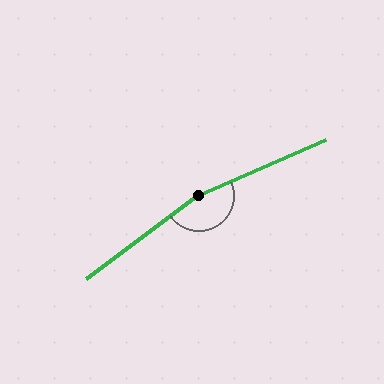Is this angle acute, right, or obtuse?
It is obtuse.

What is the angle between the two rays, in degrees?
Approximately 167 degrees.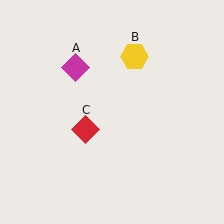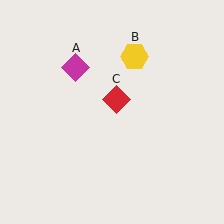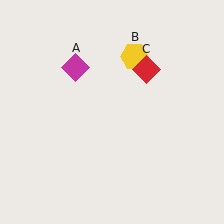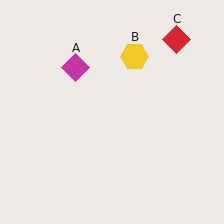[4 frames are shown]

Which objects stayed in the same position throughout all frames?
Magenta diamond (object A) and yellow hexagon (object B) remained stationary.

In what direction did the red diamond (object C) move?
The red diamond (object C) moved up and to the right.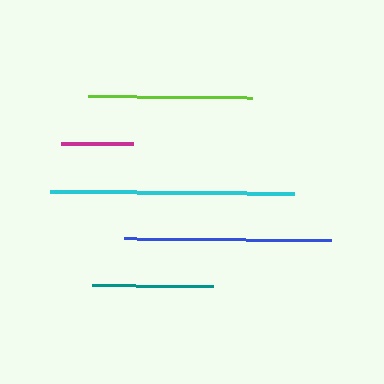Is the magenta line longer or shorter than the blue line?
The blue line is longer than the magenta line.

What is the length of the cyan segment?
The cyan segment is approximately 244 pixels long.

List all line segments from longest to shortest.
From longest to shortest: cyan, blue, lime, teal, magenta.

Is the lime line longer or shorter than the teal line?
The lime line is longer than the teal line.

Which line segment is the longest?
The cyan line is the longest at approximately 244 pixels.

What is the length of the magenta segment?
The magenta segment is approximately 71 pixels long.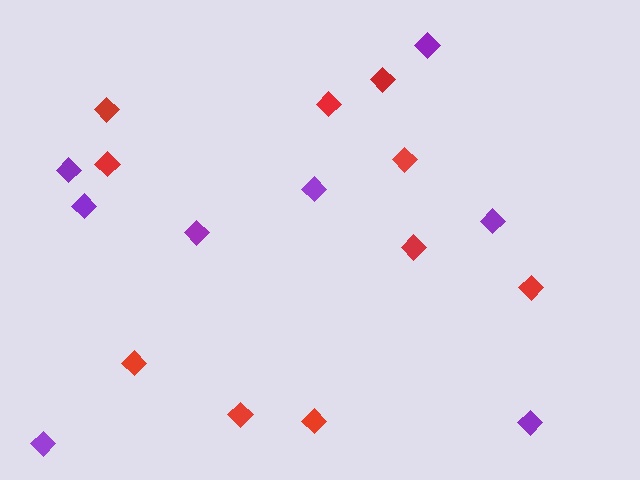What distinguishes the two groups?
There are 2 groups: one group of purple diamonds (8) and one group of red diamonds (10).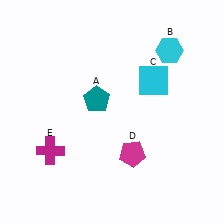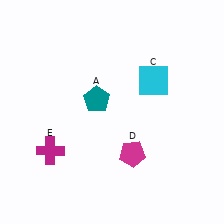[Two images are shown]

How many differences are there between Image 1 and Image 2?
There is 1 difference between the two images.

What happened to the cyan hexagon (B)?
The cyan hexagon (B) was removed in Image 2. It was in the top-right area of Image 1.